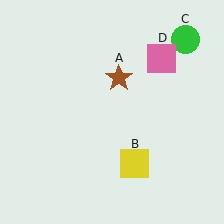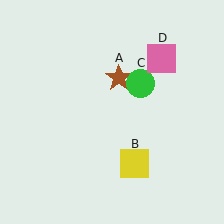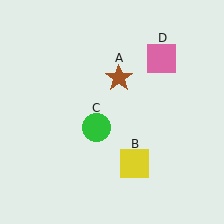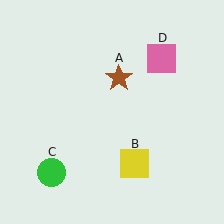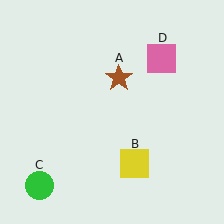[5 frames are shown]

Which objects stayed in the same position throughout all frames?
Brown star (object A) and yellow square (object B) and pink square (object D) remained stationary.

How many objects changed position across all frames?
1 object changed position: green circle (object C).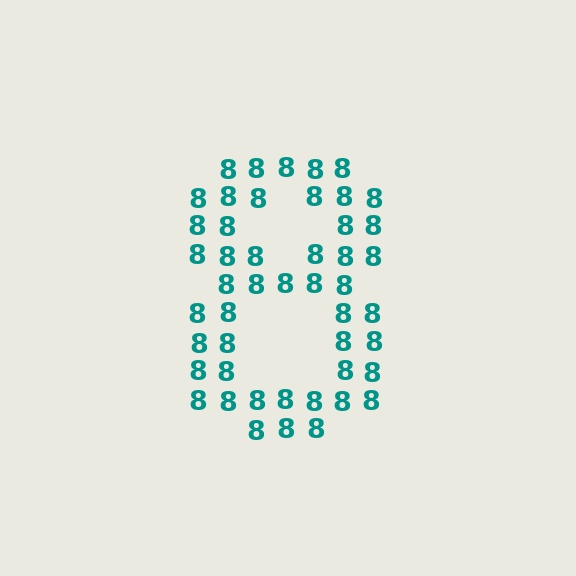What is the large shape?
The large shape is the digit 8.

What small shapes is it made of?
It is made of small digit 8's.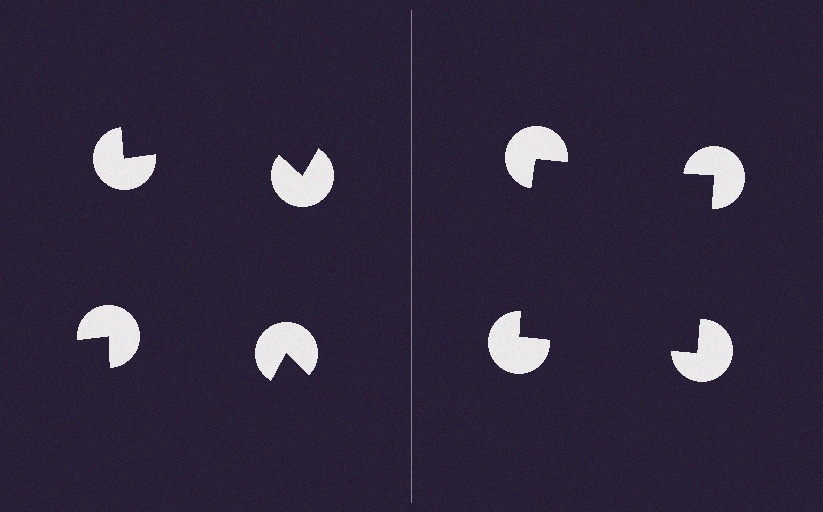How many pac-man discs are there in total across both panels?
8 — 4 on each side.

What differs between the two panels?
The pac-man discs are positioned identically on both sides; only the wedge orientations differ. On the right they align to a square; on the left they are misaligned.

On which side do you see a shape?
An illusory square appears on the right side. On the left side the wedge cuts are rotated, so no coherent shape forms.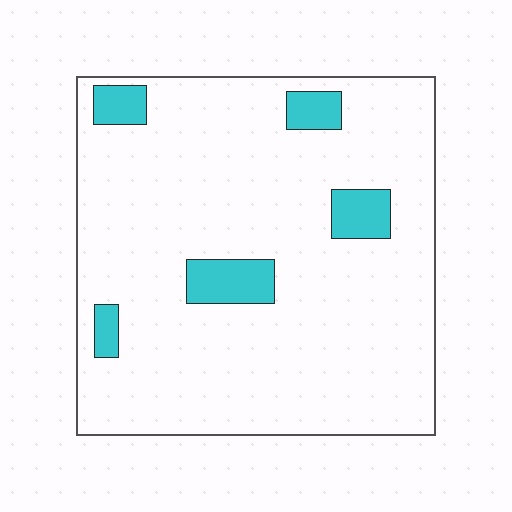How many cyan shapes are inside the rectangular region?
5.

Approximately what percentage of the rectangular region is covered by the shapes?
Approximately 10%.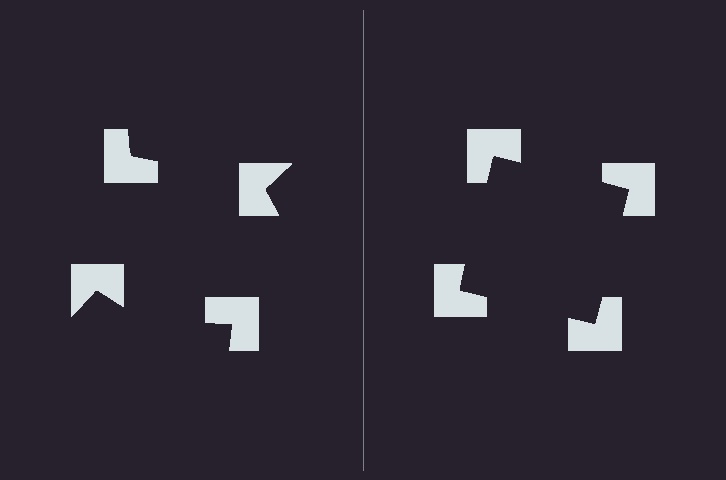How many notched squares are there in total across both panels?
8 — 4 on each side.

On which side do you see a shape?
An illusory square appears on the right side. On the left side the wedge cuts are rotated, so no coherent shape forms.